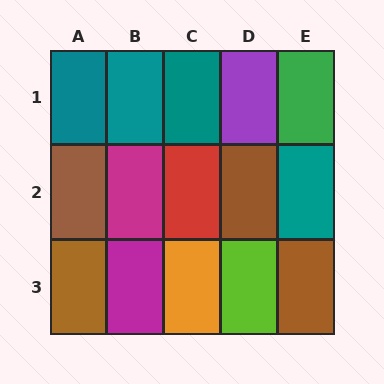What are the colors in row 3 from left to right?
Brown, magenta, orange, lime, brown.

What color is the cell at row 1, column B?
Teal.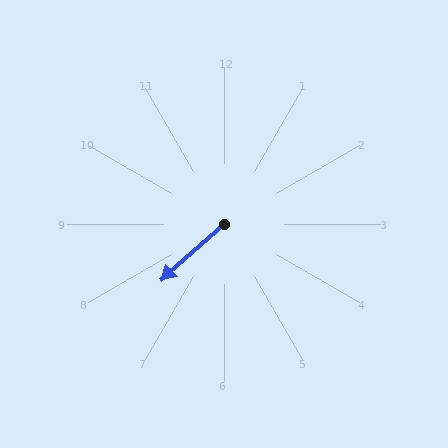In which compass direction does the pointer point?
Southwest.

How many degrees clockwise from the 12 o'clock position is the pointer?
Approximately 228 degrees.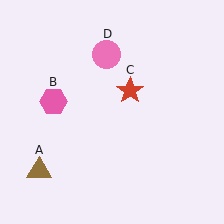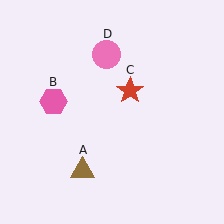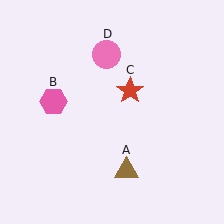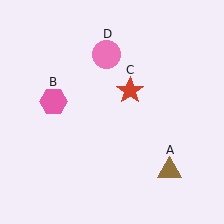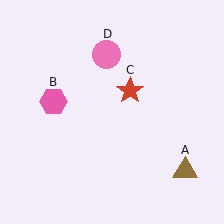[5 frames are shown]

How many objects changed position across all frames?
1 object changed position: brown triangle (object A).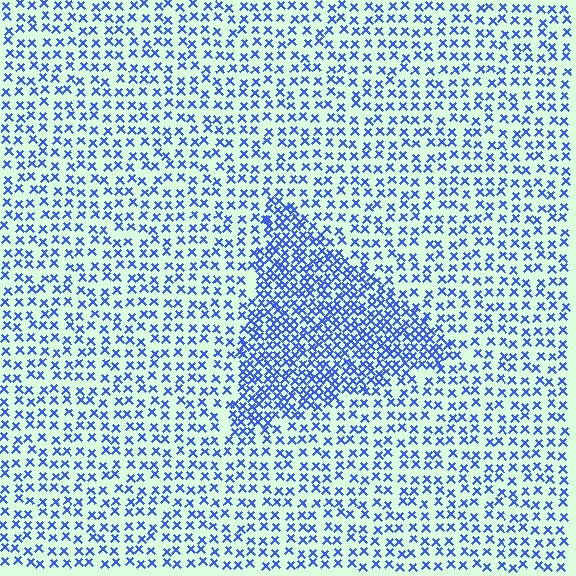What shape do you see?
I see a triangle.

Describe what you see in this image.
The image contains small blue elements arranged at two different densities. A triangle-shaped region is visible where the elements are more densely packed than the surrounding area.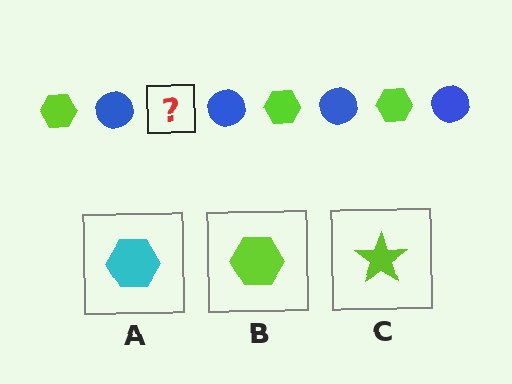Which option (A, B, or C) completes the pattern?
B.